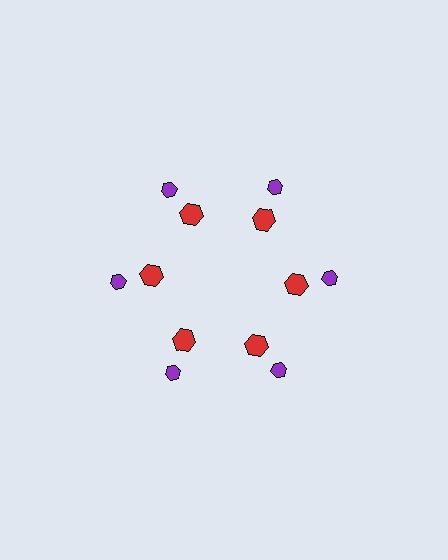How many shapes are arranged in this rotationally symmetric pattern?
There are 12 shapes, arranged in 6 groups of 2.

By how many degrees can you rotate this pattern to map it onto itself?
The pattern maps onto itself every 60 degrees of rotation.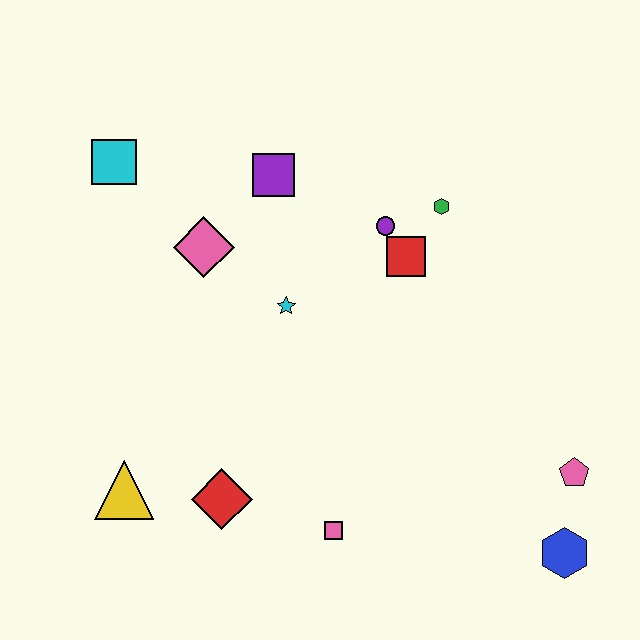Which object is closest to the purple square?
The pink diamond is closest to the purple square.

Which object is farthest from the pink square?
The cyan square is farthest from the pink square.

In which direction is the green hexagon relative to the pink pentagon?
The green hexagon is above the pink pentagon.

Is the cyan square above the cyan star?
Yes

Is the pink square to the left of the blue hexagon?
Yes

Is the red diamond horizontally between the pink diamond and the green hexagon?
Yes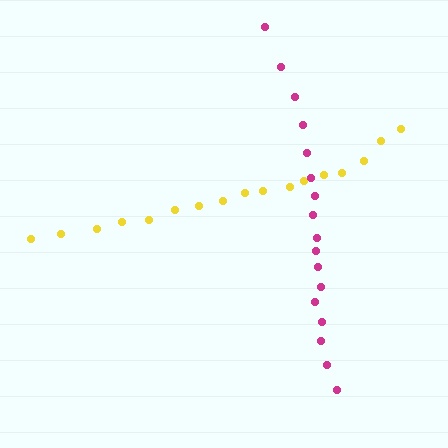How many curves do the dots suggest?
There are 2 distinct paths.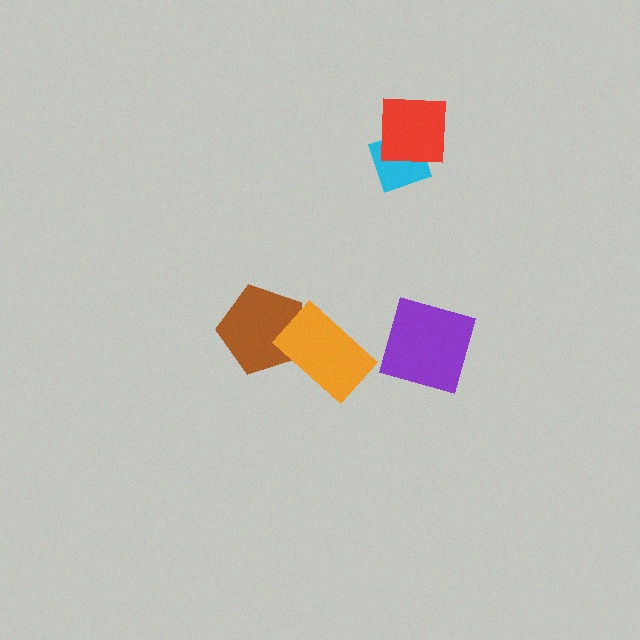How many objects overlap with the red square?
1 object overlaps with the red square.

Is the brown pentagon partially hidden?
Yes, it is partially covered by another shape.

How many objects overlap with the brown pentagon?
1 object overlaps with the brown pentagon.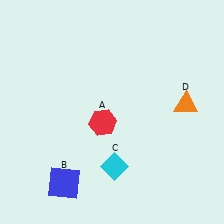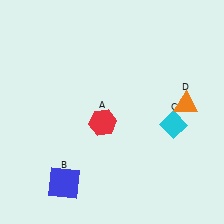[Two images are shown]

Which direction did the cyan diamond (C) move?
The cyan diamond (C) moved right.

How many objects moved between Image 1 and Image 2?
1 object moved between the two images.